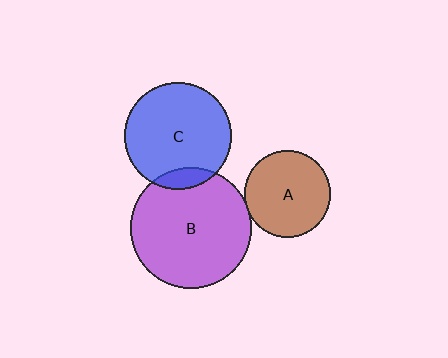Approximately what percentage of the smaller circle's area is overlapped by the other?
Approximately 5%.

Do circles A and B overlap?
Yes.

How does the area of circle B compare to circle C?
Approximately 1.3 times.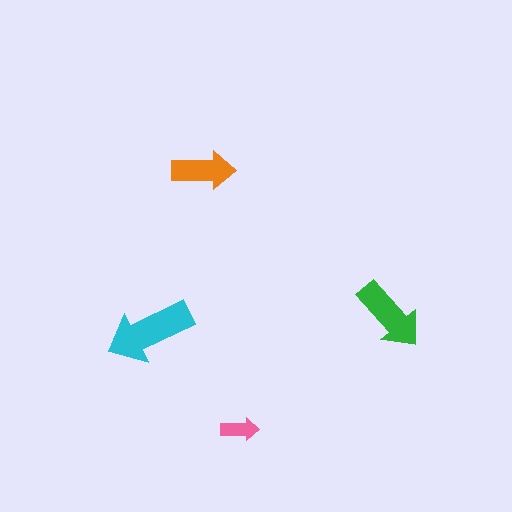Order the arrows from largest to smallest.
the cyan one, the green one, the orange one, the pink one.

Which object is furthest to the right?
The green arrow is rightmost.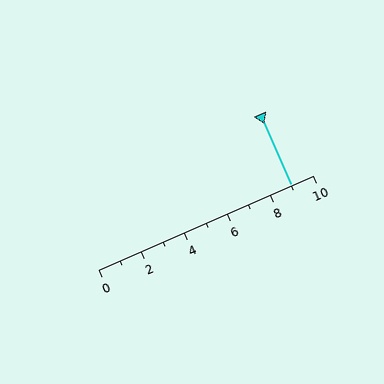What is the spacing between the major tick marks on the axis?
The major ticks are spaced 2 apart.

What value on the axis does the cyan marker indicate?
The marker indicates approximately 9.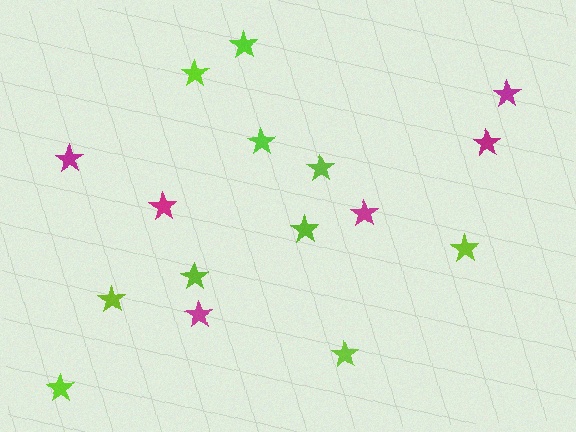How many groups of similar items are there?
There are 2 groups: one group of magenta stars (6) and one group of lime stars (10).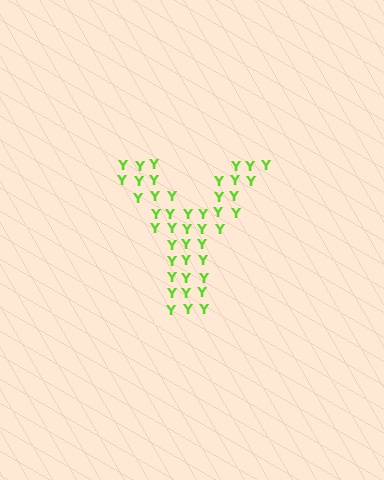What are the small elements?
The small elements are letter Y's.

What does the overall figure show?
The overall figure shows the letter Y.